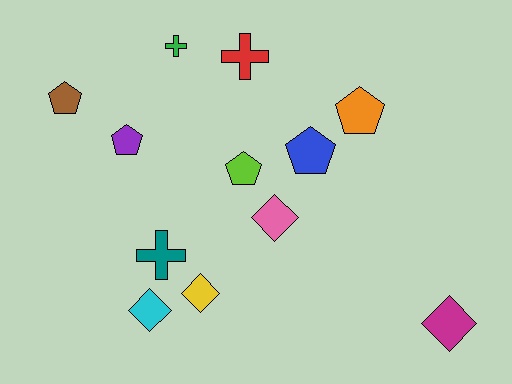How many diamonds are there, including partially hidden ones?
There are 4 diamonds.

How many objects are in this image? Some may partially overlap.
There are 12 objects.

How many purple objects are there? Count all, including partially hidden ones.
There is 1 purple object.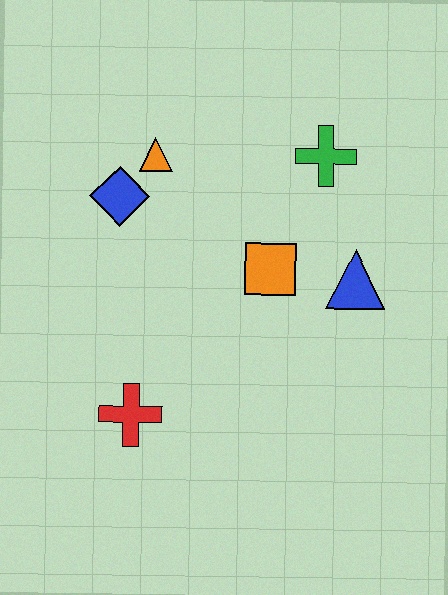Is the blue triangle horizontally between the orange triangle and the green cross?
No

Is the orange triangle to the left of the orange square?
Yes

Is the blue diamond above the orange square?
Yes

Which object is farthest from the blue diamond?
The blue triangle is farthest from the blue diamond.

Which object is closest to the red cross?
The orange square is closest to the red cross.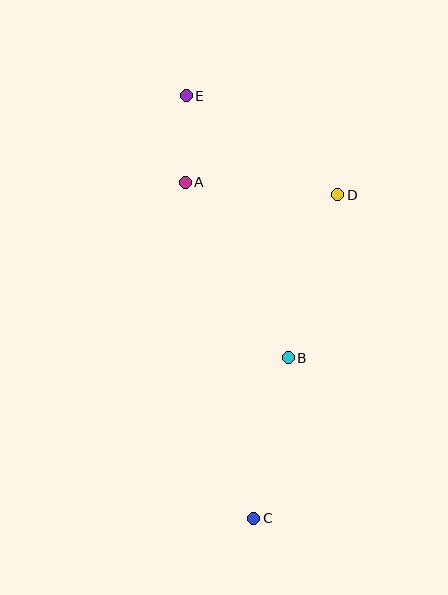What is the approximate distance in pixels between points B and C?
The distance between B and C is approximately 164 pixels.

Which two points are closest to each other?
Points A and E are closest to each other.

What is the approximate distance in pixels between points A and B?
The distance between A and B is approximately 204 pixels.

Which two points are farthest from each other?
Points C and E are farthest from each other.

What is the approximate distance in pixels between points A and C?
The distance between A and C is approximately 343 pixels.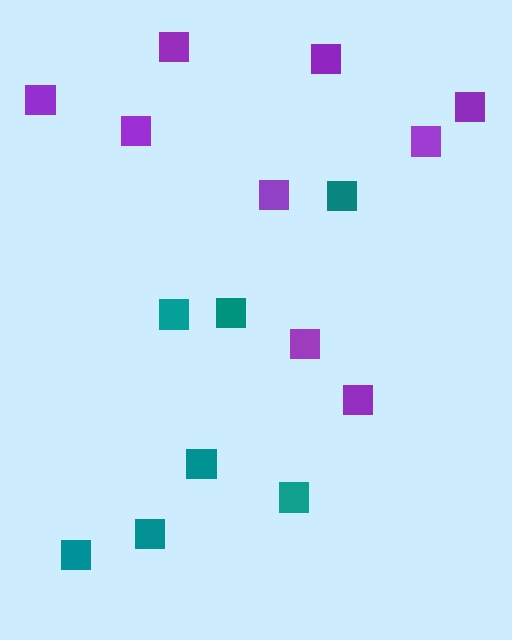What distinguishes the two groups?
There are 2 groups: one group of teal squares (7) and one group of purple squares (9).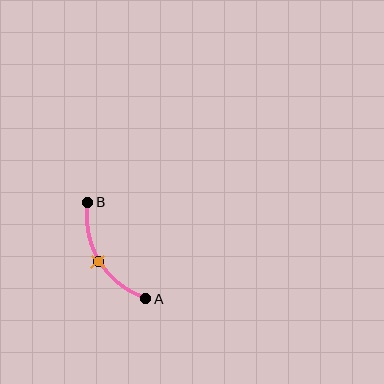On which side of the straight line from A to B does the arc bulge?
The arc bulges to the left of the straight line connecting A and B.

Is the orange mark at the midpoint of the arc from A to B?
Yes. The orange mark lies on the arc at equal arc-length from both A and B — it is the arc midpoint.